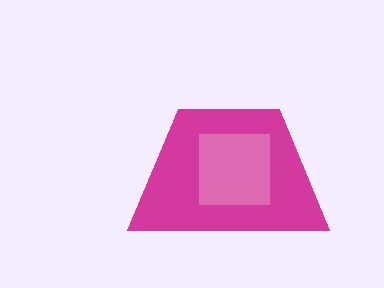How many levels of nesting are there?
2.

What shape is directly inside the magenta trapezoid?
The pink square.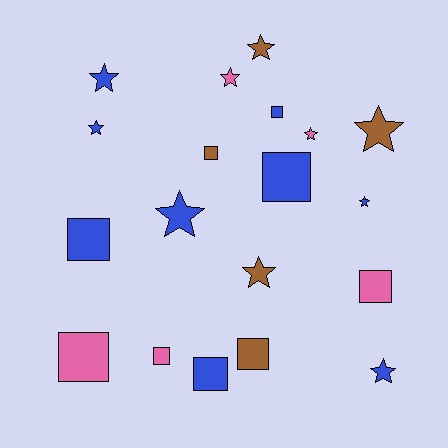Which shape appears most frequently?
Star, with 10 objects.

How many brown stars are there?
There are 3 brown stars.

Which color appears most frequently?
Blue, with 9 objects.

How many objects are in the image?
There are 19 objects.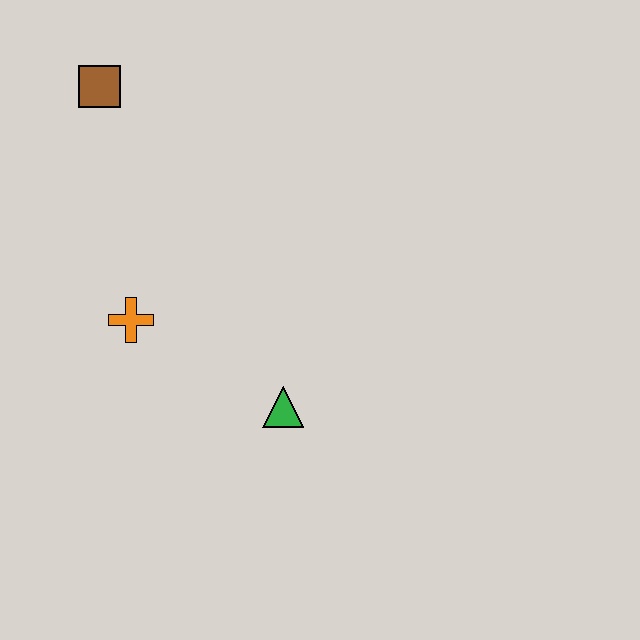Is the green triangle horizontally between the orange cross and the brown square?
No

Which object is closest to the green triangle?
The orange cross is closest to the green triangle.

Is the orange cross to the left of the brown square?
No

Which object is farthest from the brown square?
The green triangle is farthest from the brown square.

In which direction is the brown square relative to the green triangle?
The brown square is above the green triangle.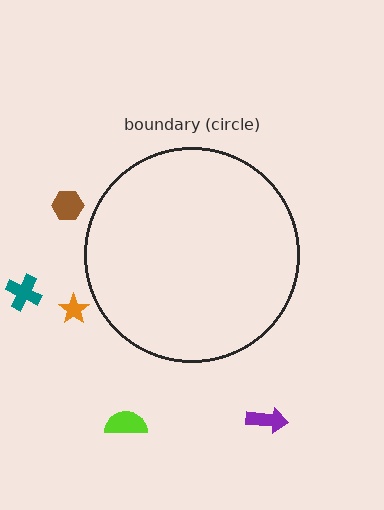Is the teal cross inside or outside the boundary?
Outside.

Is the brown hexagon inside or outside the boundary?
Outside.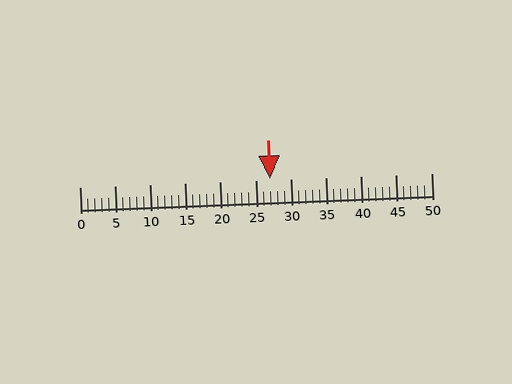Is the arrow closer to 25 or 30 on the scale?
The arrow is closer to 25.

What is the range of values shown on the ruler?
The ruler shows values from 0 to 50.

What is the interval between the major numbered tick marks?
The major tick marks are spaced 5 units apart.